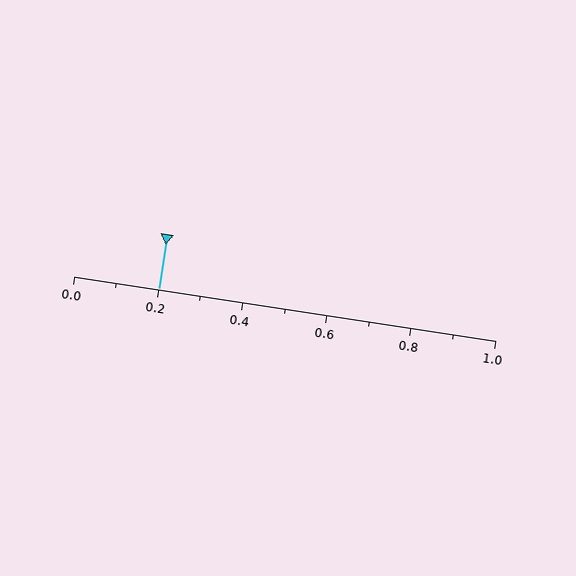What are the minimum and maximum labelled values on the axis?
The axis runs from 0.0 to 1.0.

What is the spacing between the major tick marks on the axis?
The major ticks are spaced 0.2 apart.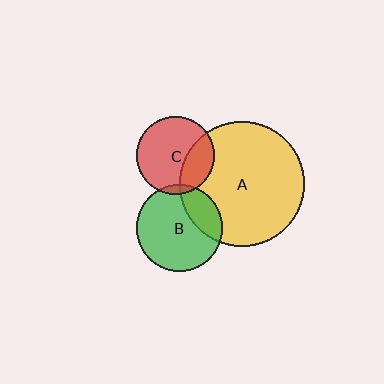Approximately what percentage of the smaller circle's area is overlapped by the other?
Approximately 5%.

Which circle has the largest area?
Circle A (yellow).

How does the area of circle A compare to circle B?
Approximately 2.1 times.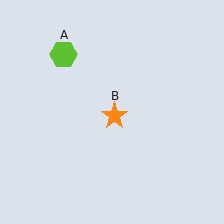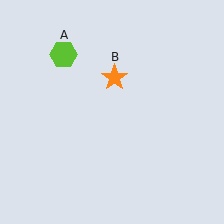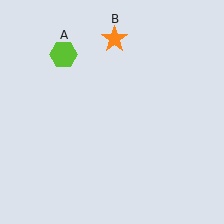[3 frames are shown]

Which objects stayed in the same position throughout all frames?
Lime hexagon (object A) remained stationary.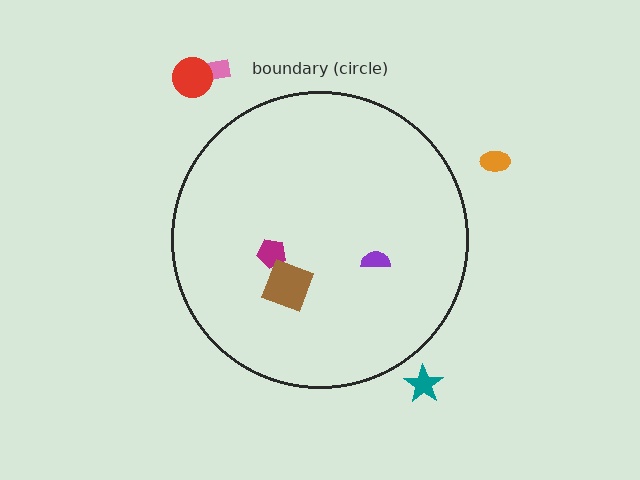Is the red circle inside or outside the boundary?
Outside.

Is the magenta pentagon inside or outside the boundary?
Inside.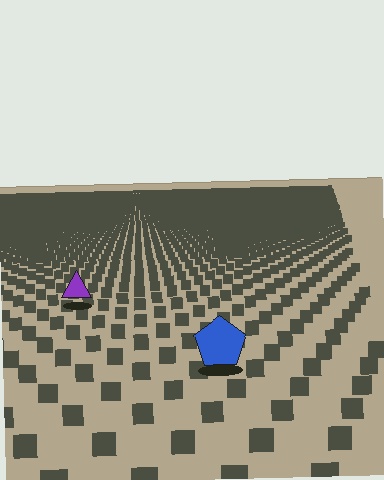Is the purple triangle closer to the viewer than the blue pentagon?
No. The blue pentagon is closer — you can tell from the texture gradient: the ground texture is coarser near it.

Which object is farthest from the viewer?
The purple triangle is farthest from the viewer. It appears smaller and the ground texture around it is denser.